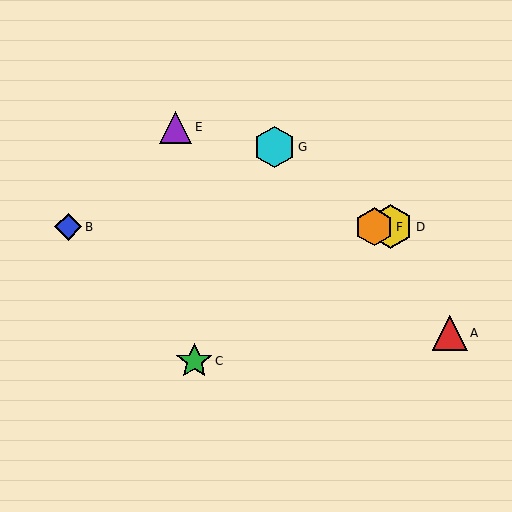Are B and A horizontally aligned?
No, B is at y≈227 and A is at y≈333.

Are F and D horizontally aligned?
Yes, both are at y≈227.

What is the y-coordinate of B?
Object B is at y≈227.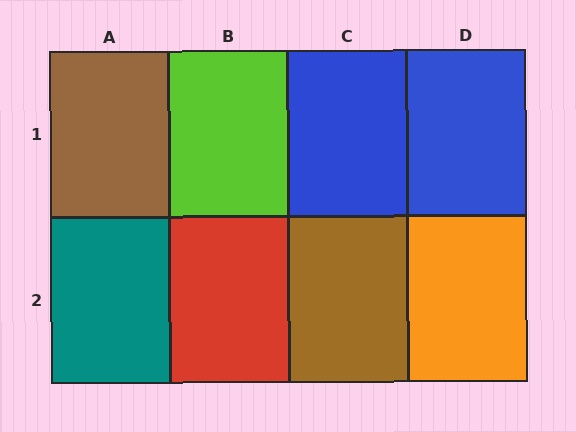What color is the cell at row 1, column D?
Blue.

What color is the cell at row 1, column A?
Brown.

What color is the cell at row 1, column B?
Lime.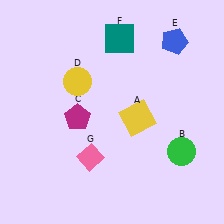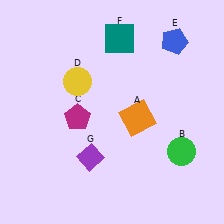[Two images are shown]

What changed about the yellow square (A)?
In Image 1, A is yellow. In Image 2, it changed to orange.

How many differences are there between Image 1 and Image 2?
There are 2 differences between the two images.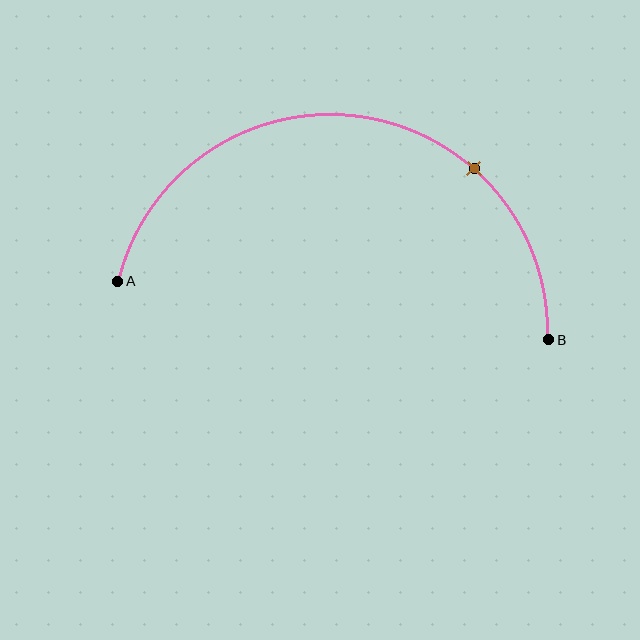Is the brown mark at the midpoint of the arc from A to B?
No. The brown mark lies on the arc but is closer to endpoint B. The arc midpoint would be at the point on the curve equidistant along the arc from both A and B.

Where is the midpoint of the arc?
The arc midpoint is the point on the curve farthest from the straight line joining A and B. It sits above that line.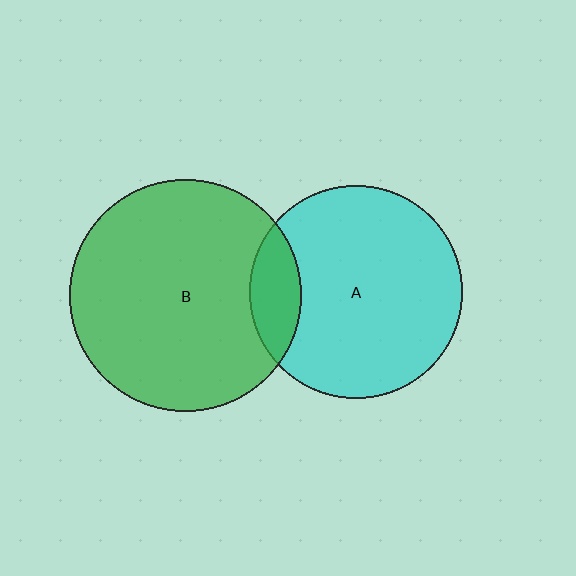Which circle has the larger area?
Circle B (green).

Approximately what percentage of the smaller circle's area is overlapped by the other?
Approximately 15%.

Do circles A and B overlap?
Yes.